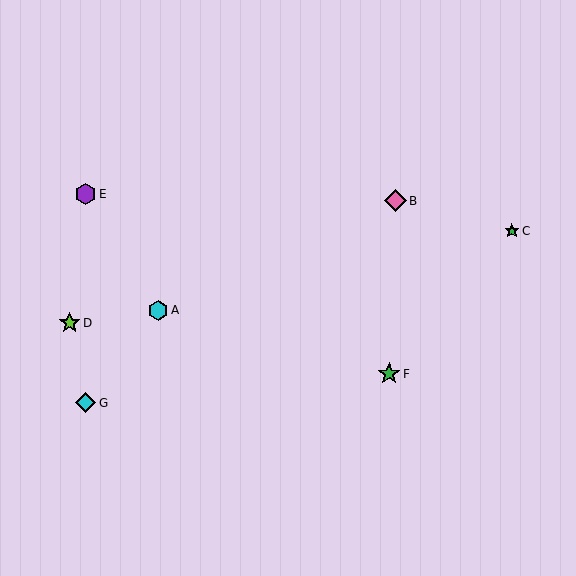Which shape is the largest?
The pink diamond (labeled B) is the largest.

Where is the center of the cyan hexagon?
The center of the cyan hexagon is at (158, 310).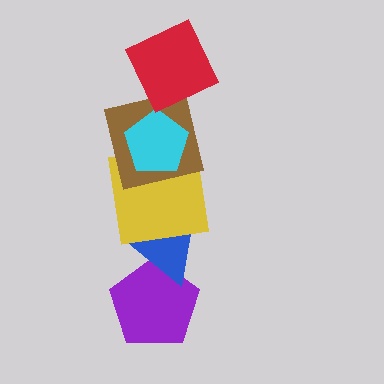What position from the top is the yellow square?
The yellow square is 4th from the top.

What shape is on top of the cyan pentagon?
The red square is on top of the cyan pentagon.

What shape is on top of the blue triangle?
The yellow square is on top of the blue triangle.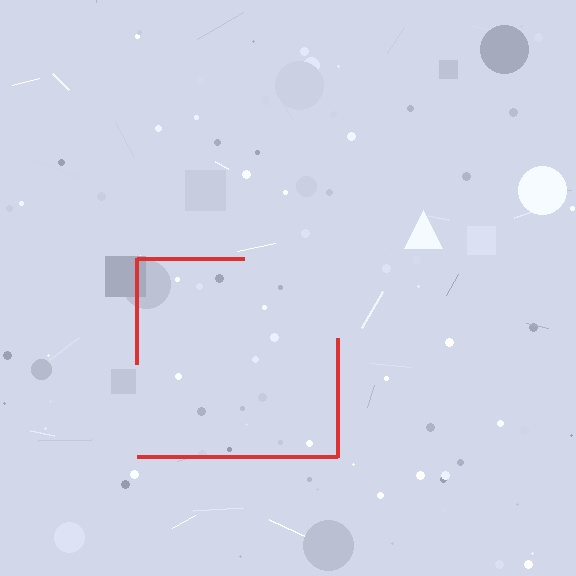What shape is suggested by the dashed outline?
The dashed outline suggests a square.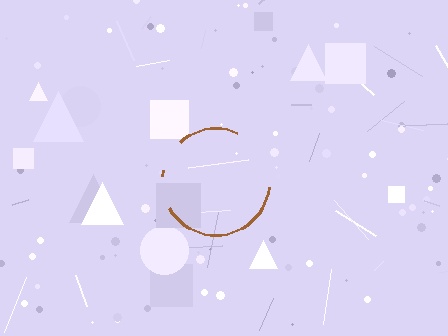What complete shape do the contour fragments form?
The contour fragments form a circle.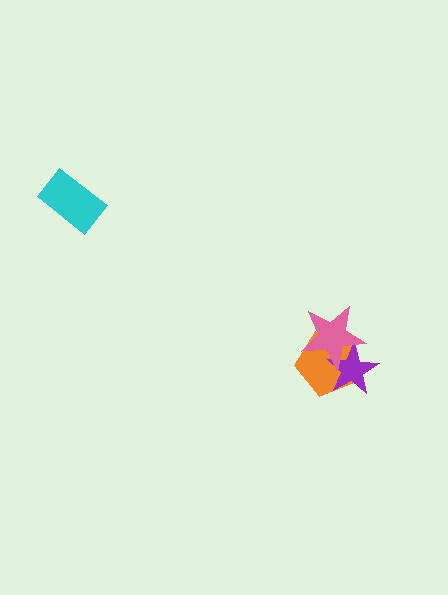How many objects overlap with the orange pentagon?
2 objects overlap with the orange pentagon.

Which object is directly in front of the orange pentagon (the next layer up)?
The purple star is directly in front of the orange pentagon.